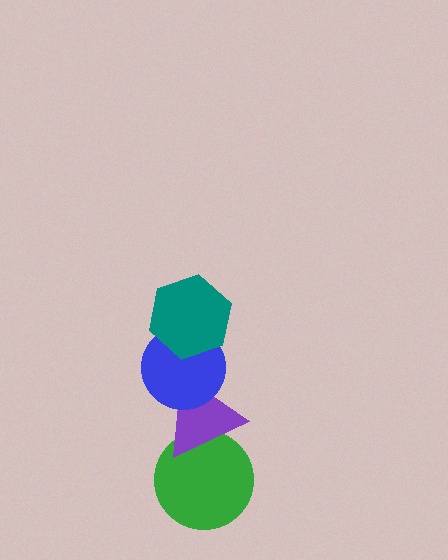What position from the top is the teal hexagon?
The teal hexagon is 1st from the top.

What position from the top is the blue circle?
The blue circle is 2nd from the top.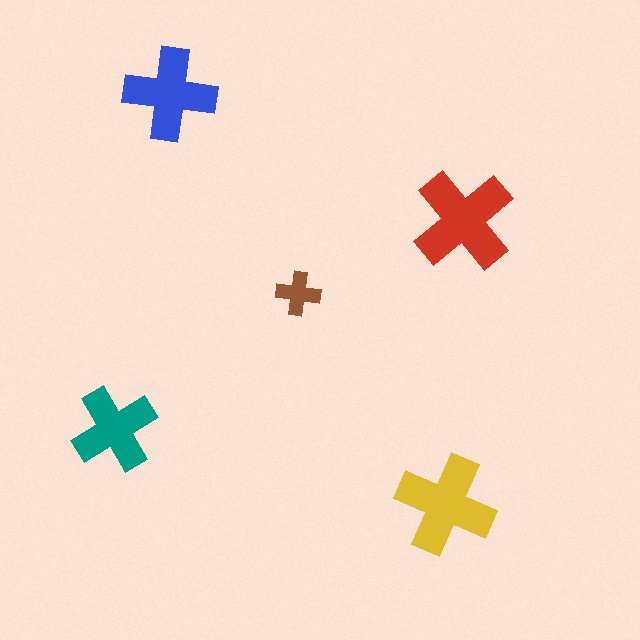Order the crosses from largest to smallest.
the red one, the yellow one, the blue one, the teal one, the brown one.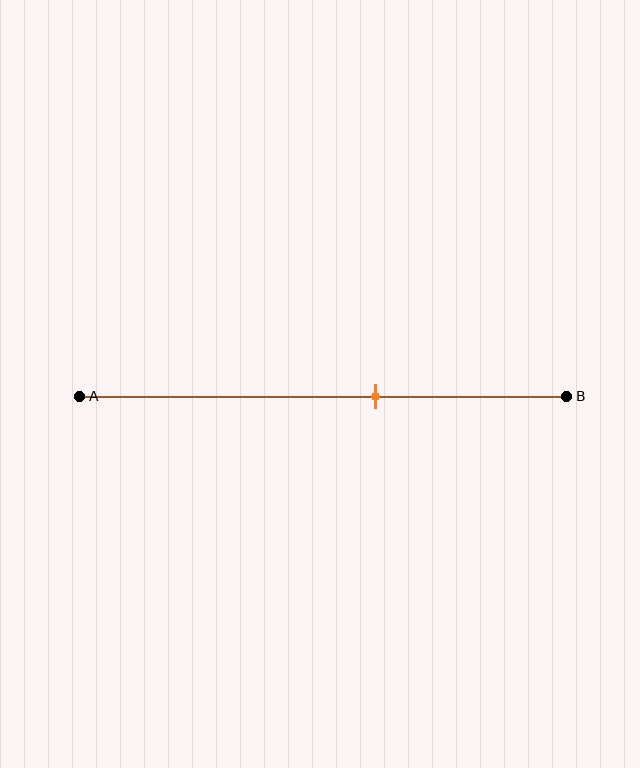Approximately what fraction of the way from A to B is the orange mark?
The orange mark is approximately 60% of the way from A to B.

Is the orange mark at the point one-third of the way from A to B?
No, the mark is at about 60% from A, not at the 33% one-third point.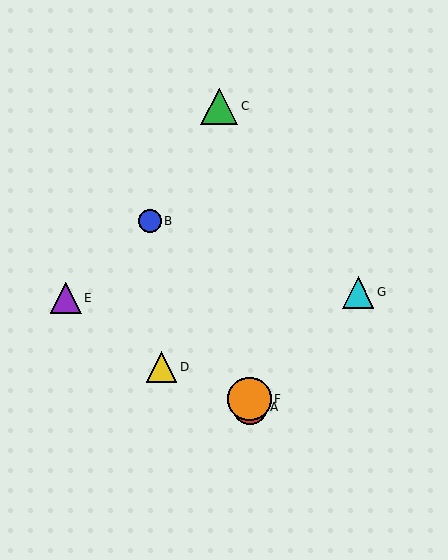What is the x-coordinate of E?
Object E is at x≈66.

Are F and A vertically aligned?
Yes, both are at x≈250.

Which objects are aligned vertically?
Objects A, F are aligned vertically.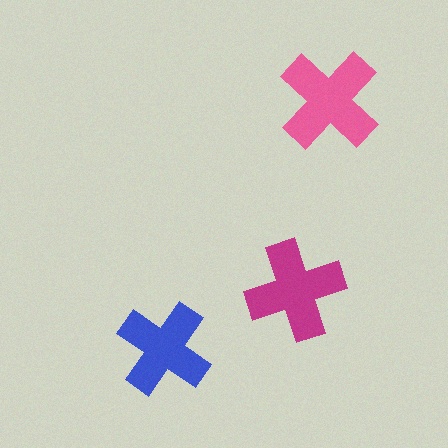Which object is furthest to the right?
The pink cross is rightmost.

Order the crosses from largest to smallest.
the pink one, the magenta one, the blue one.